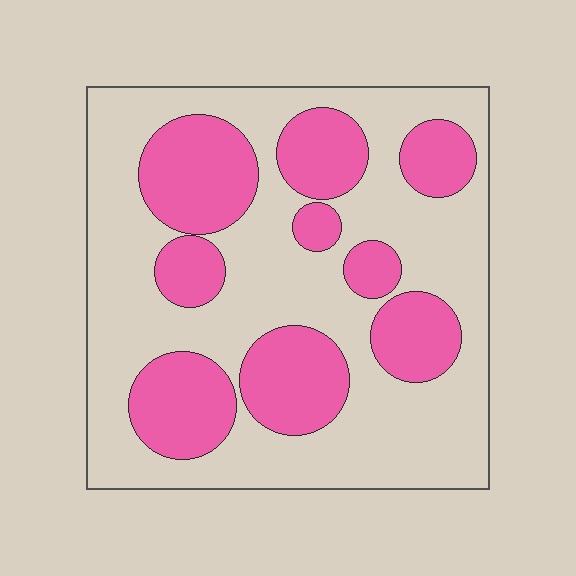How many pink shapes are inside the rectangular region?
9.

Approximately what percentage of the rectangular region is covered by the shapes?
Approximately 35%.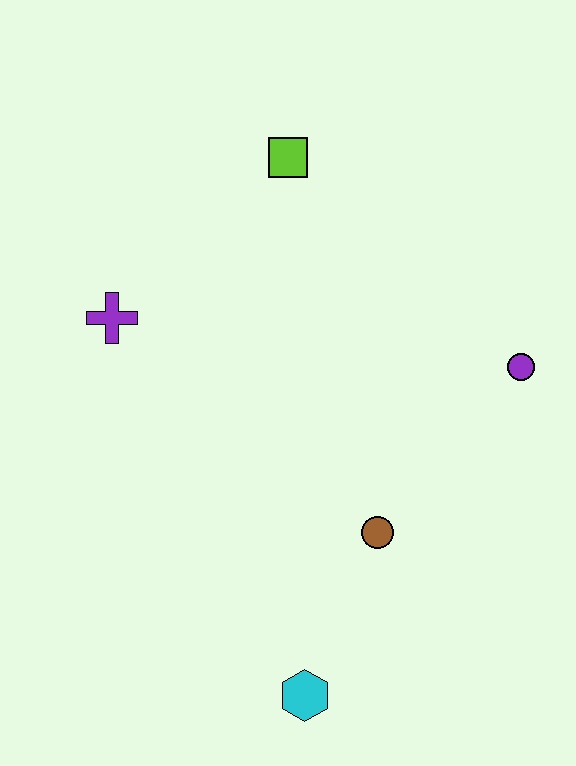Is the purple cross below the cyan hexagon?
No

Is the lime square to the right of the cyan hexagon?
No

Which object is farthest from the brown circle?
The lime square is farthest from the brown circle.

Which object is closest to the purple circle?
The brown circle is closest to the purple circle.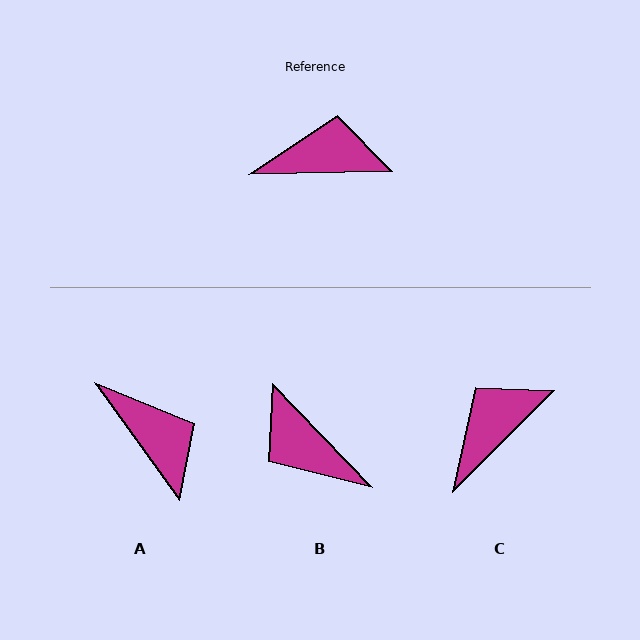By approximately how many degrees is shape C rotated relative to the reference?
Approximately 44 degrees counter-clockwise.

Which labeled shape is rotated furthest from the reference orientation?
B, about 133 degrees away.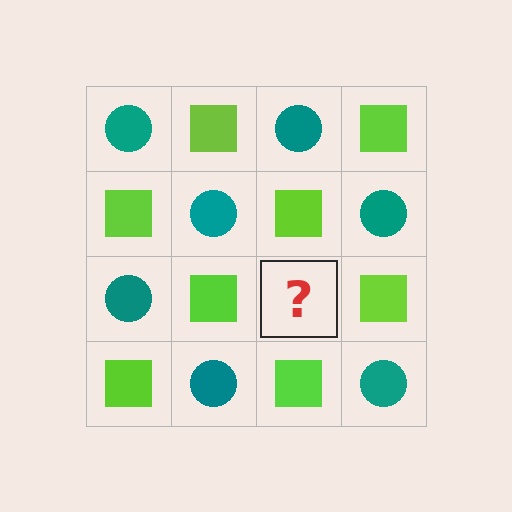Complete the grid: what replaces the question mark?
The question mark should be replaced with a teal circle.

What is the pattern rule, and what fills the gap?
The rule is that it alternates teal circle and lime square in a checkerboard pattern. The gap should be filled with a teal circle.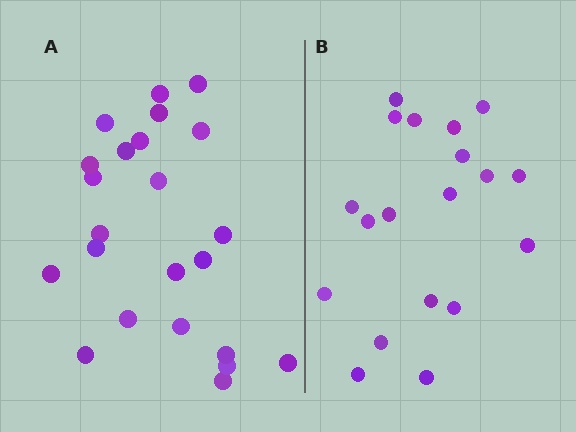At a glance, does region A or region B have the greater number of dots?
Region A (the left region) has more dots.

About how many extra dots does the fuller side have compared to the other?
Region A has about 4 more dots than region B.